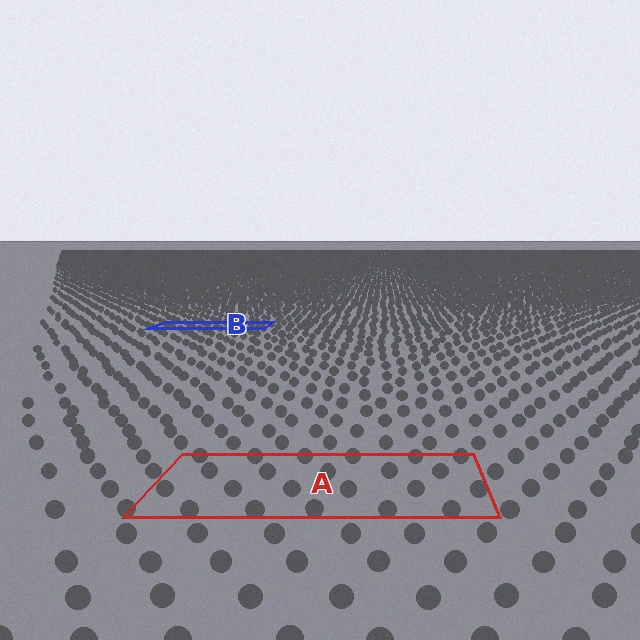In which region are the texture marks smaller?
The texture marks are smaller in region B, because it is farther away.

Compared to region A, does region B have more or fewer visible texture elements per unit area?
Region B has more texture elements per unit area — they are packed more densely because it is farther away.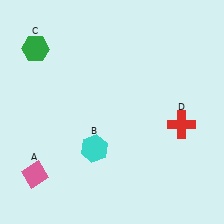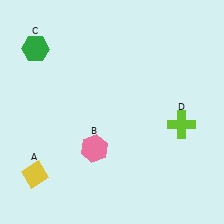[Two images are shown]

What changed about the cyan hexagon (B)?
In Image 1, B is cyan. In Image 2, it changed to pink.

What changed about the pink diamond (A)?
In Image 1, A is pink. In Image 2, it changed to yellow.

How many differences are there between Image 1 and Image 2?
There are 3 differences between the two images.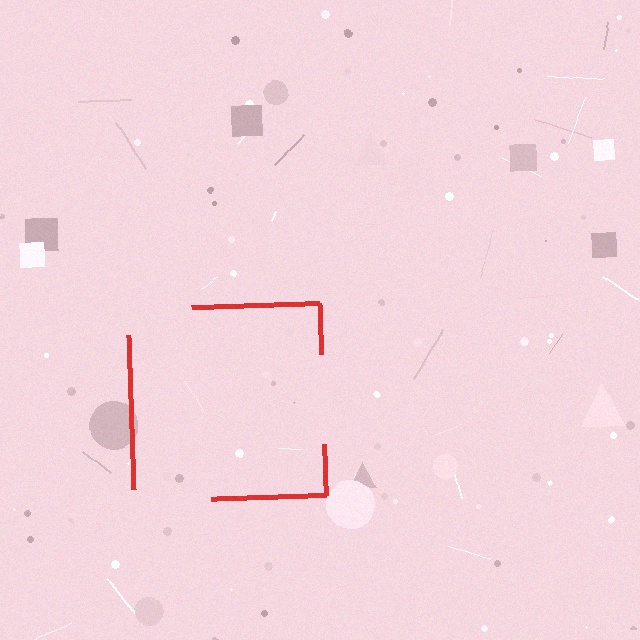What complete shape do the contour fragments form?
The contour fragments form a square.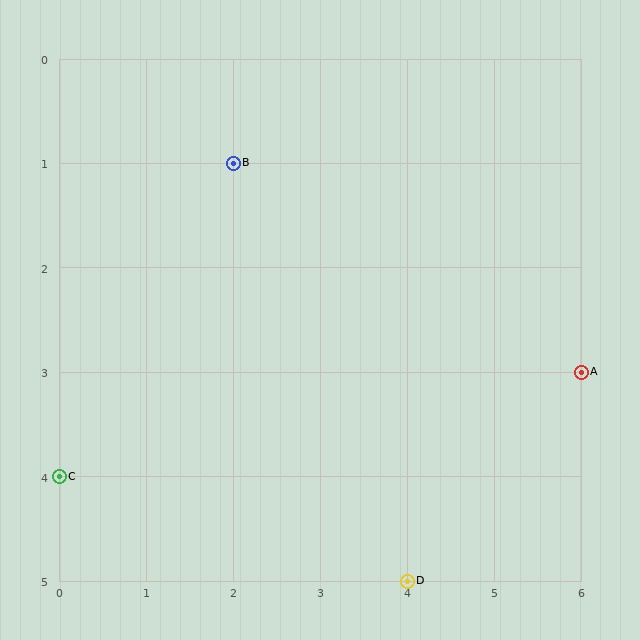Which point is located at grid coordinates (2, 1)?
Point B is at (2, 1).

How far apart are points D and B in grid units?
Points D and B are 2 columns and 4 rows apart (about 4.5 grid units diagonally).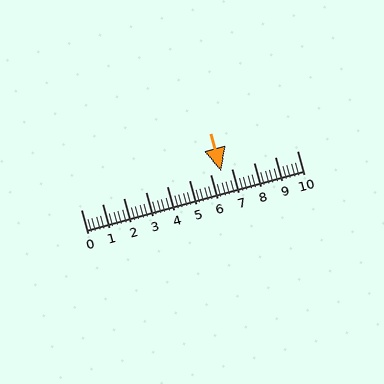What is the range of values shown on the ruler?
The ruler shows values from 0 to 10.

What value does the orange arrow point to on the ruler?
The orange arrow points to approximately 6.5.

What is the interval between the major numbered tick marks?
The major tick marks are spaced 1 units apart.